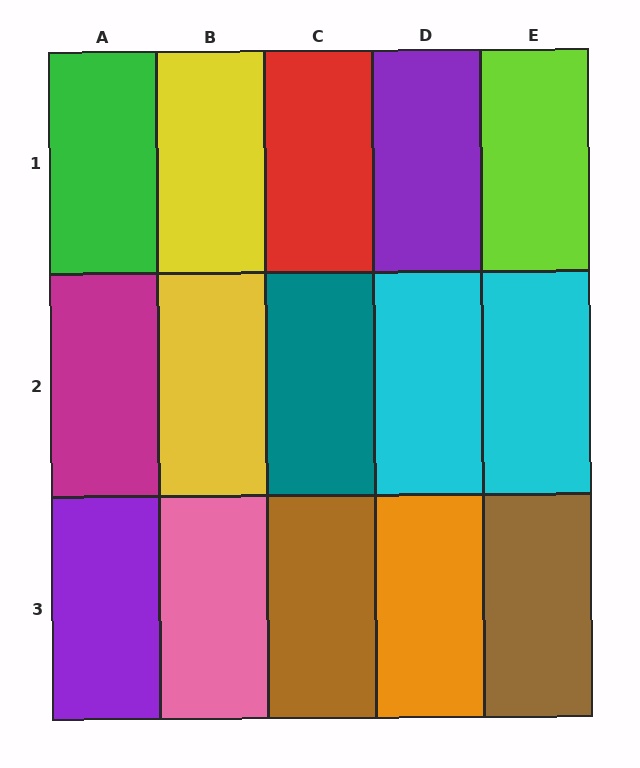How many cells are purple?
2 cells are purple.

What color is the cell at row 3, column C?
Brown.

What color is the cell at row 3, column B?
Pink.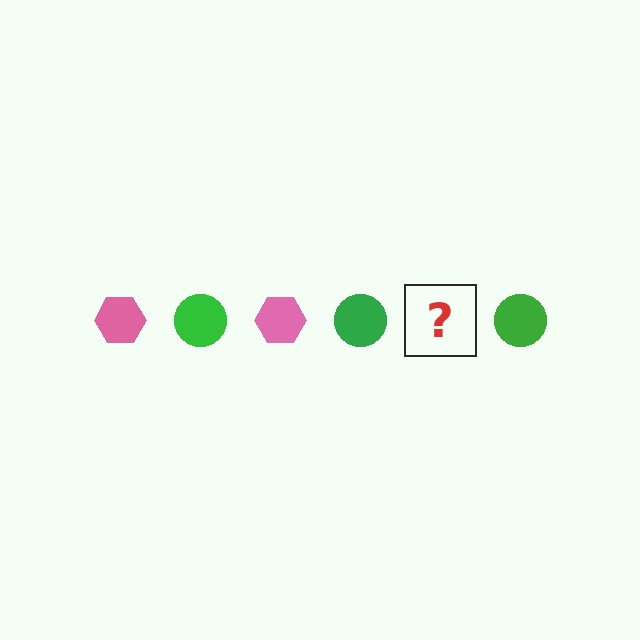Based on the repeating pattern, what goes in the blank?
The blank should be a pink hexagon.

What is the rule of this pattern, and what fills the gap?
The rule is that the pattern alternates between pink hexagon and green circle. The gap should be filled with a pink hexagon.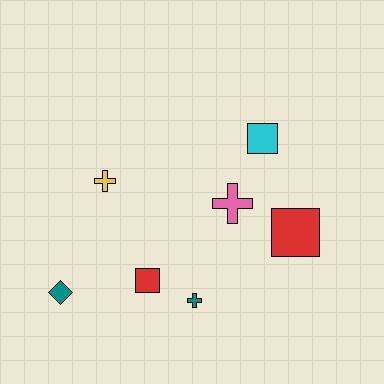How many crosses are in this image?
There are 3 crosses.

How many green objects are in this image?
There are no green objects.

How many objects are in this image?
There are 7 objects.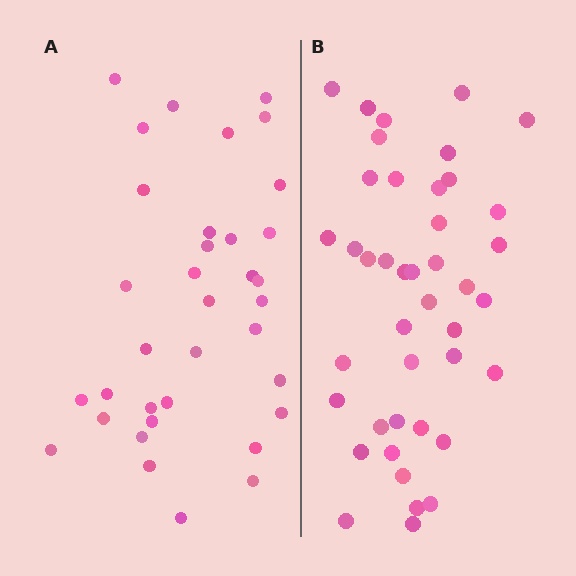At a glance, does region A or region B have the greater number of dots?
Region B (the right region) has more dots.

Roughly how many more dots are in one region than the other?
Region B has roughly 8 or so more dots than region A.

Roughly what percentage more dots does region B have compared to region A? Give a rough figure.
About 20% more.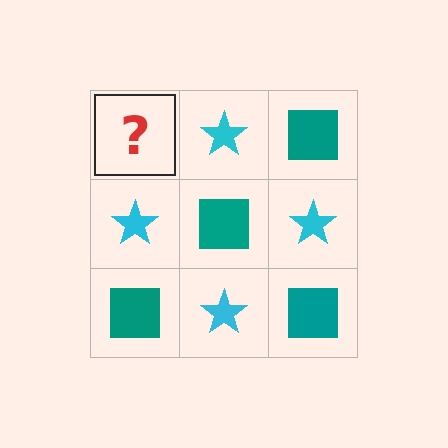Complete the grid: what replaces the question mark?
The question mark should be replaced with a teal square.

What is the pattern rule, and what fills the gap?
The rule is that it alternates teal square and cyan star in a checkerboard pattern. The gap should be filled with a teal square.